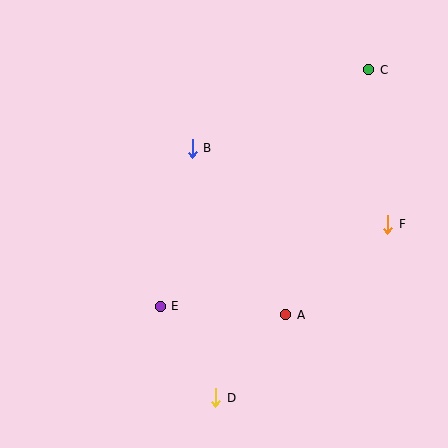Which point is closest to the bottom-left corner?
Point E is closest to the bottom-left corner.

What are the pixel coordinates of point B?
Point B is at (192, 148).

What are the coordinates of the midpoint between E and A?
The midpoint between E and A is at (223, 311).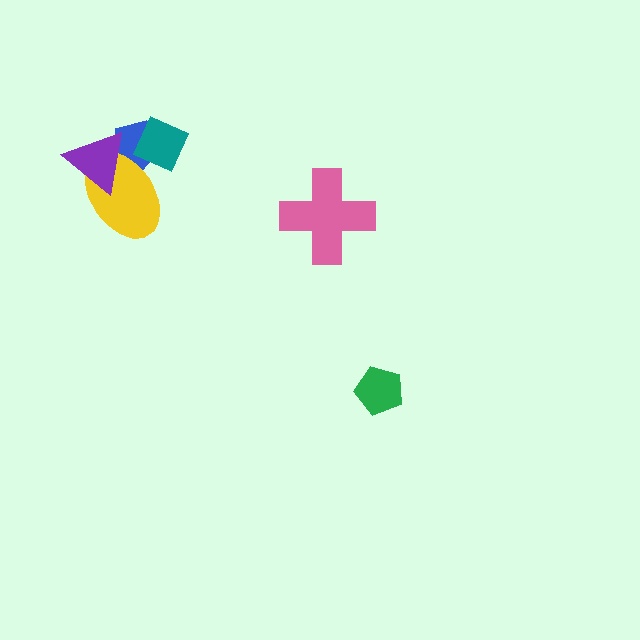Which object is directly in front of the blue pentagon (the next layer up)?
The yellow ellipse is directly in front of the blue pentagon.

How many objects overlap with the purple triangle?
2 objects overlap with the purple triangle.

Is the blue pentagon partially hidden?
Yes, it is partially covered by another shape.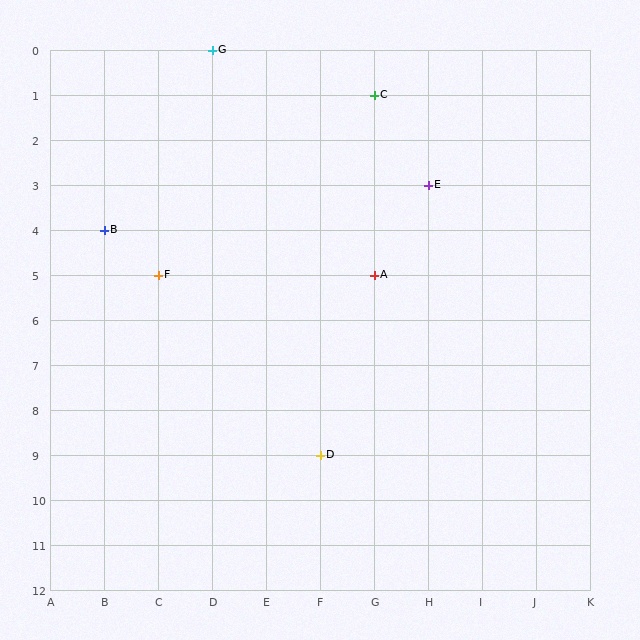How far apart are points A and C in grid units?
Points A and C are 4 rows apart.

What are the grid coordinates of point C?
Point C is at grid coordinates (G, 1).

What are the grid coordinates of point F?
Point F is at grid coordinates (C, 5).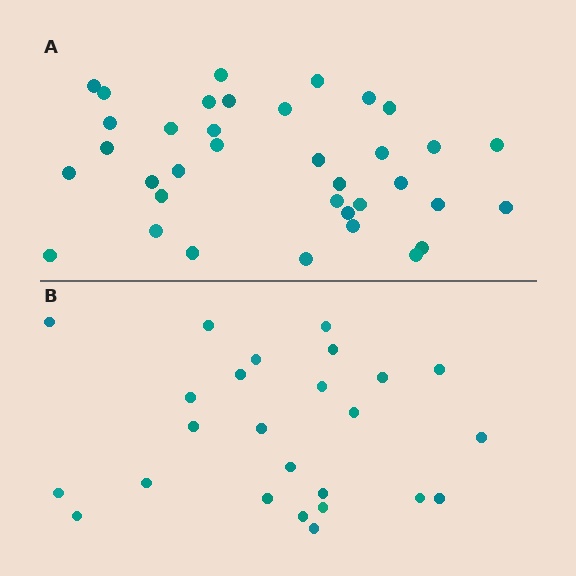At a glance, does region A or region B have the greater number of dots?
Region A (the top region) has more dots.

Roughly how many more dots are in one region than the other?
Region A has roughly 12 or so more dots than region B.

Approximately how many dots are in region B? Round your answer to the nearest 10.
About 20 dots. (The exact count is 25, which rounds to 20.)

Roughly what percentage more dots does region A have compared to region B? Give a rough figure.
About 45% more.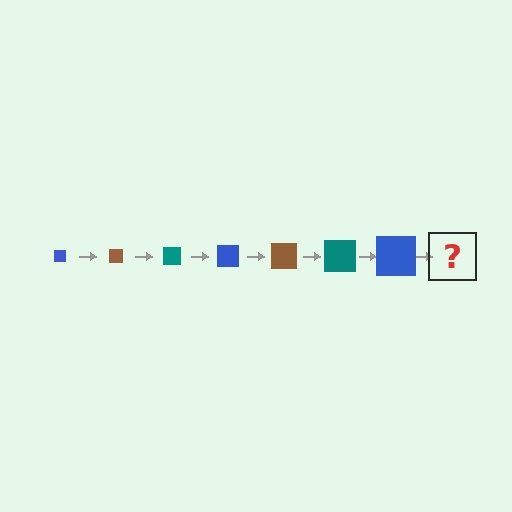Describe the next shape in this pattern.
It should be a brown square, larger than the previous one.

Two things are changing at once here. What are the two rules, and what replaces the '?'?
The two rules are that the square grows larger each step and the color cycles through blue, brown, and teal. The '?' should be a brown square, larger than the previous one.